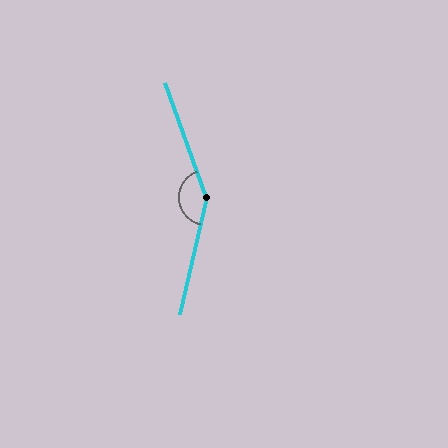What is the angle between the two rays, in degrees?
Approximately 148 degrees.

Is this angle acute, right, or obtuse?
It is obtuse.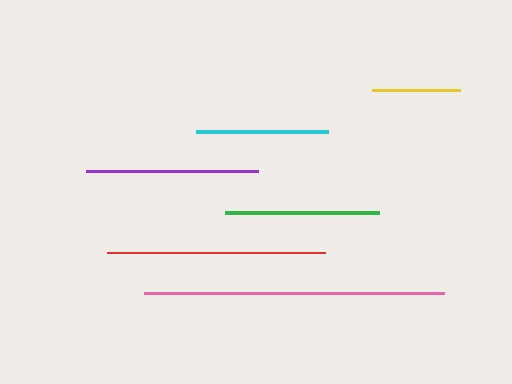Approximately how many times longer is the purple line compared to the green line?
The purple line is approximately 1.1 times the length of the green line.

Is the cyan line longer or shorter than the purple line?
The purple line is longer than the cyan line.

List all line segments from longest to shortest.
From longest to shortest: pink, red, purple, green, cyan, yellow.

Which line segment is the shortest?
The yellow line is the shortest at approximately 87 pixels.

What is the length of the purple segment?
The purple segment is approximately 172 pixels long.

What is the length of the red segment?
The red segment is approximately 218 pixels long.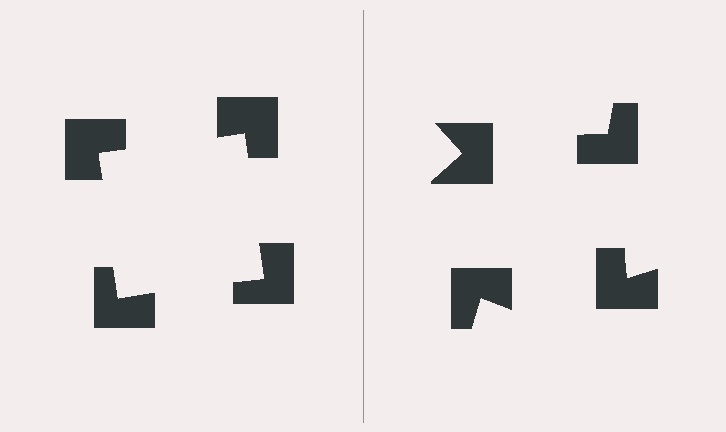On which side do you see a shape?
An illusory square appears on the left side. On the right side the wedge cuts are rotated, so no coherent shape forms.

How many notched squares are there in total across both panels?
8 — 4 on each side.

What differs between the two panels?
The notched squares are positioned identically on both sides; only the wedge orientations differ. On the left they align to a square; on the right they are misaligned.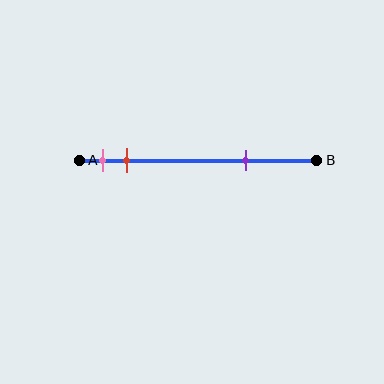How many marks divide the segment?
There are 3 marks dividing the segment.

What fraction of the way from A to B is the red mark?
The red mark is approximately 20% (0.2) of the way from A to B.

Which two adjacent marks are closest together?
The pink and red marks are the closest adjacent pair.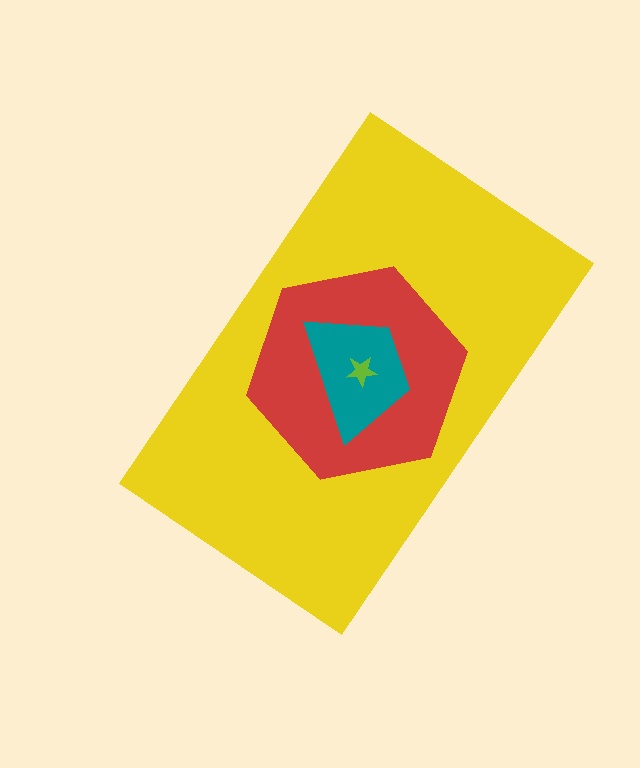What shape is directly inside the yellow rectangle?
The red hexagon.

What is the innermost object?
The lime star.